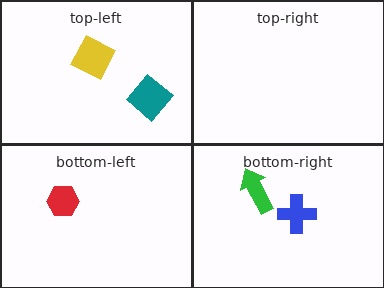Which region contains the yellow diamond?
The top-left region.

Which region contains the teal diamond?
The top-left region.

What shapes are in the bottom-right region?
The green arrow, the blue cross.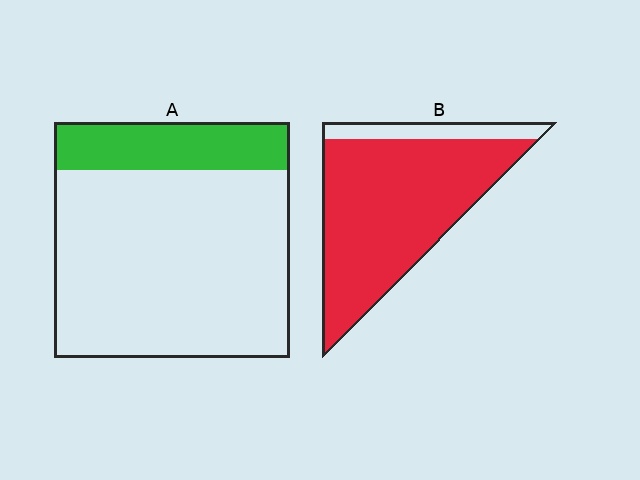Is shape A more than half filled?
No.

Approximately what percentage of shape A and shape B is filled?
A is approximately 20% and B is approximately 85%.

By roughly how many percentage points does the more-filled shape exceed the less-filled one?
By roughly 65 percentage points (B over A).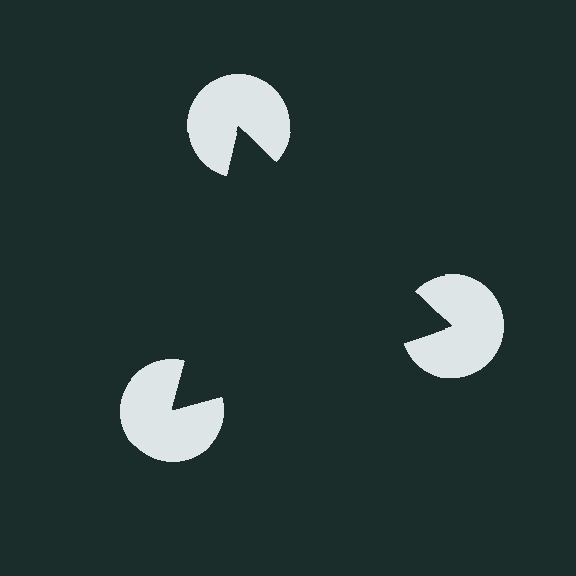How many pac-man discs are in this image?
There are 3 — one at each vertex of the illusory triangle.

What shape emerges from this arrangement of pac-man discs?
An illusory triangle — its edges are inferred from the aligned wedge cuts in the pac-man discs, not physically drawn.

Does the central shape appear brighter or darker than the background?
It typically appears slightly darker than the background, even though no actual brightness change is drawn.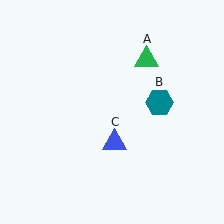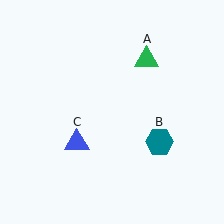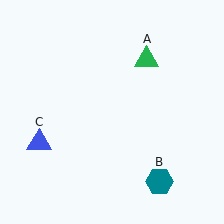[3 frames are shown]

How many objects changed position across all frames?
2 objects changed position: teal hexagon (object B), blue triangle (object C).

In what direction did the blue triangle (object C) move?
The blue triangle (object C) moved left.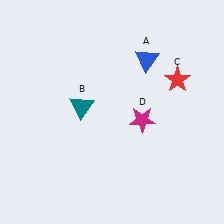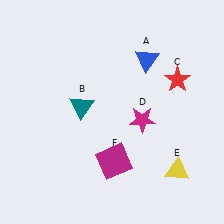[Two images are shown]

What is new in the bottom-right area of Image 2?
A yellow triangle (E) was added in the bottom-right area of Image 2.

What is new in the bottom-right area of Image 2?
A magenta square (F) was added in the bottom-right area of Image 2.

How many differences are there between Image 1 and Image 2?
There are 2 differences between the two images.